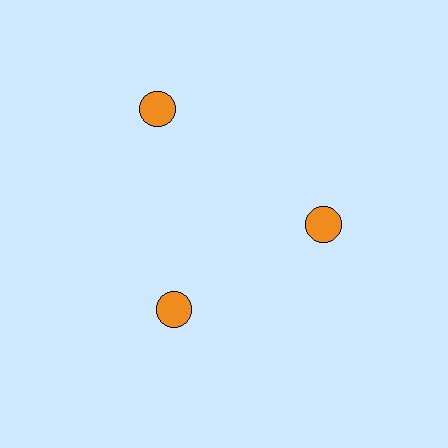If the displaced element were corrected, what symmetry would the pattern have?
It would have 3-fold rotational symmetry — the pattern would map onto itself every 120 degrees.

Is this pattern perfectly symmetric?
No. The 3 orange circles are arranged in a ring, but one element near the 11 o'clock position is pushed outward from the center, breaking the 3-fold rotational symmetry.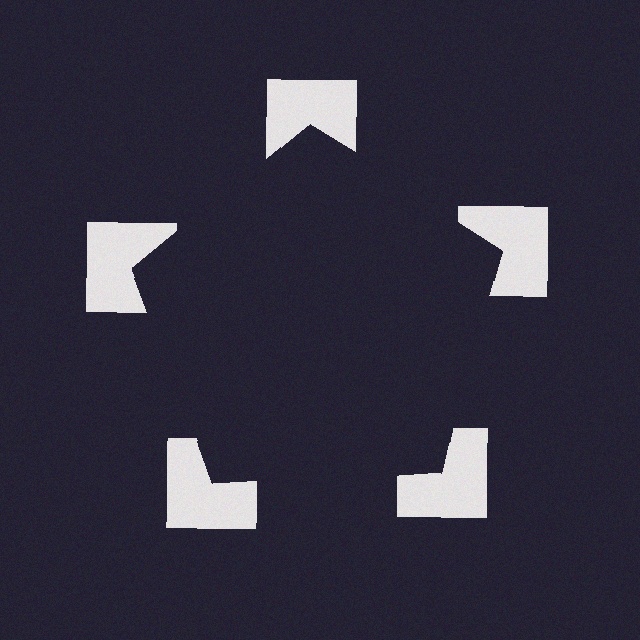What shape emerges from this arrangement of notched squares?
An illusory pentagon — its edges are inferred from the aligned wedge cuts in the notched squares, not physically drawn.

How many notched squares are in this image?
There are 5 — one at each vertex of the illusory pentagon.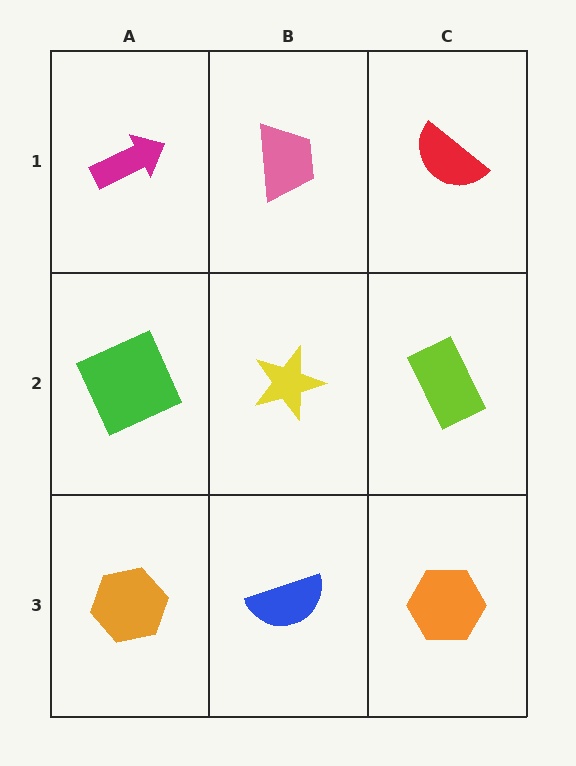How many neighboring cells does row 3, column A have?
2.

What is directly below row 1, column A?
A green square.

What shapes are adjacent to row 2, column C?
A red semicircle (row 1, column C), an orange hexagon (row 3, column C), a yellow star (row 2, column B).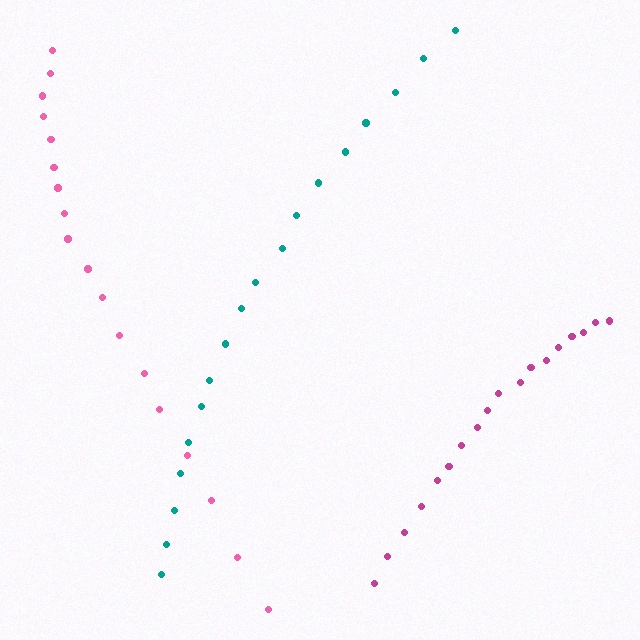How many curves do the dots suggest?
There are 3 distinct paths.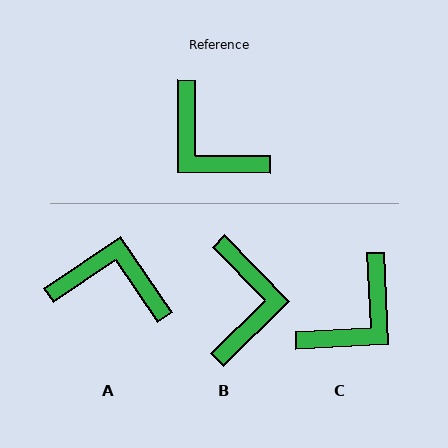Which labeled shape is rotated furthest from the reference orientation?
A, about 146 degrees away.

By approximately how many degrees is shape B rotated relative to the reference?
Approximately 135 degrees counter-clockwise.